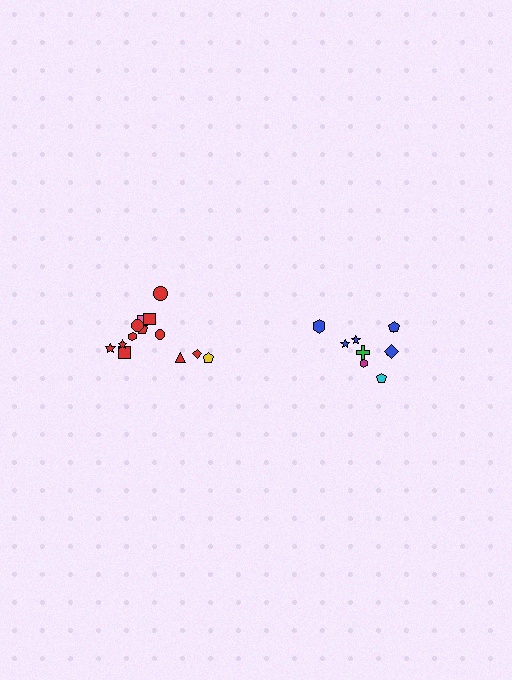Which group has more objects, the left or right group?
The left group.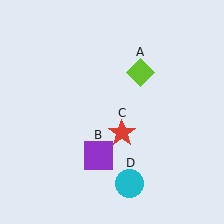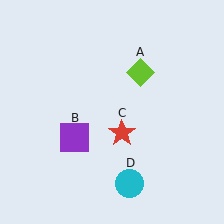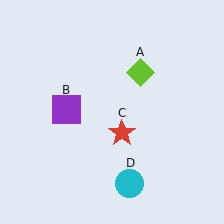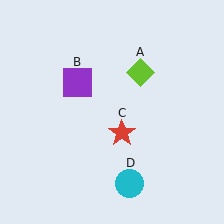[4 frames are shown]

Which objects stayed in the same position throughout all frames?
Lime diamond (object A) and red star (object C) and cyan circle (object D) remained stationary.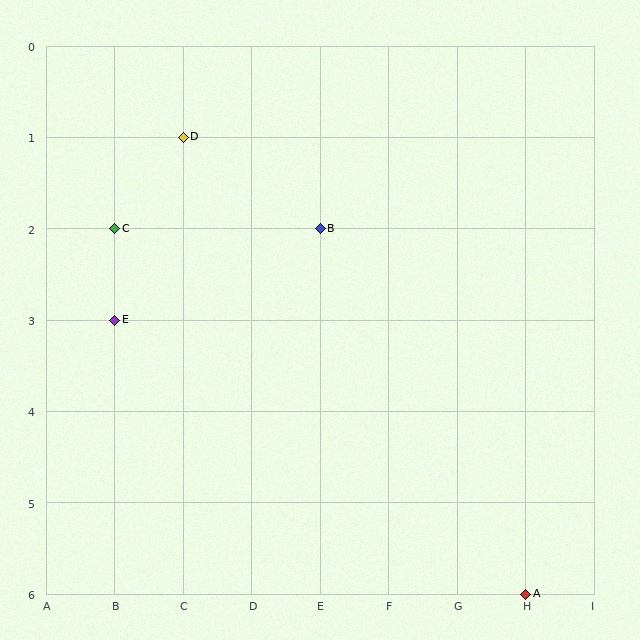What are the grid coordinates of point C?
Point C is at grid coordinates (B, 2).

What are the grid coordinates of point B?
Point B is at grid coordinates (E, 2).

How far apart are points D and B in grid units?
Points D and B are 2 columns and 1 row apart (about 2.2 grid units diagonally).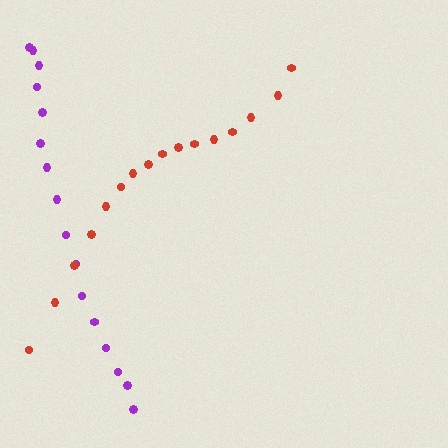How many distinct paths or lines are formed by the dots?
There are 2 distinct paths.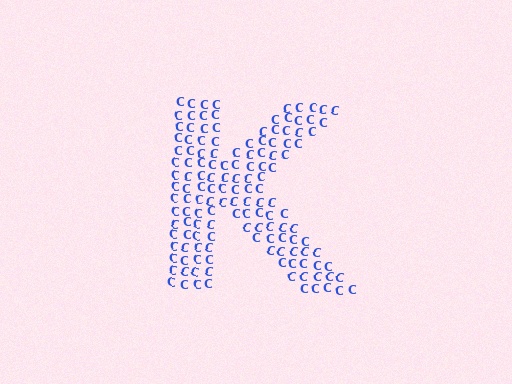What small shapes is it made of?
It is made of small letter C's.